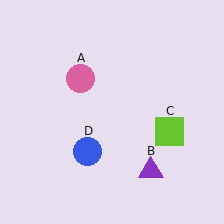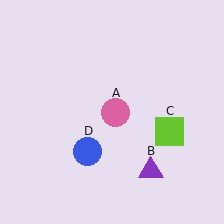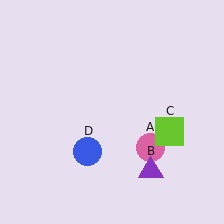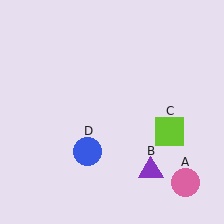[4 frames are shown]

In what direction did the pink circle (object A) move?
The pink circle (object A) moved down and to the right.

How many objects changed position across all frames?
1 object changed position: pink circle (object A).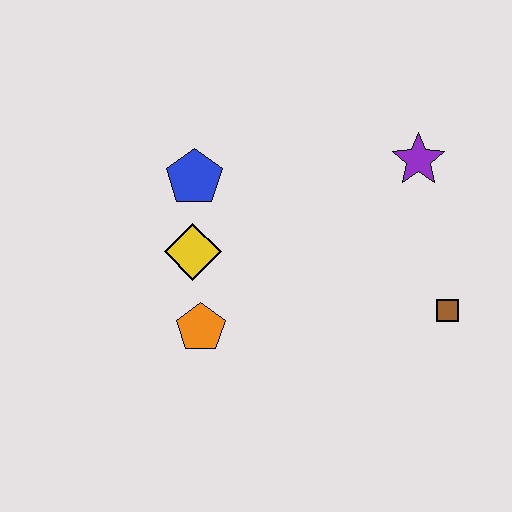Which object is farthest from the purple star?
The orange pentagon is farthest from the purple star.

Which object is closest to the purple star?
The brown square is closest to the purple star.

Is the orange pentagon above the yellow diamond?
No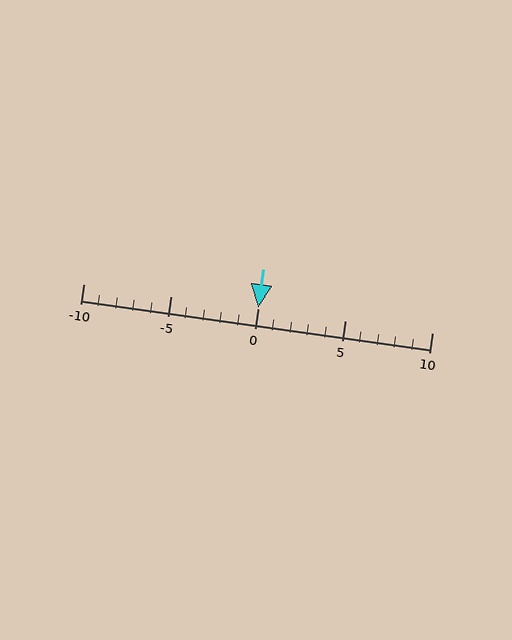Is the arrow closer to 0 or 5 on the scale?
The arrow is closer to 0.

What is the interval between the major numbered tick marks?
The major tick marks are spaced 5 units apart.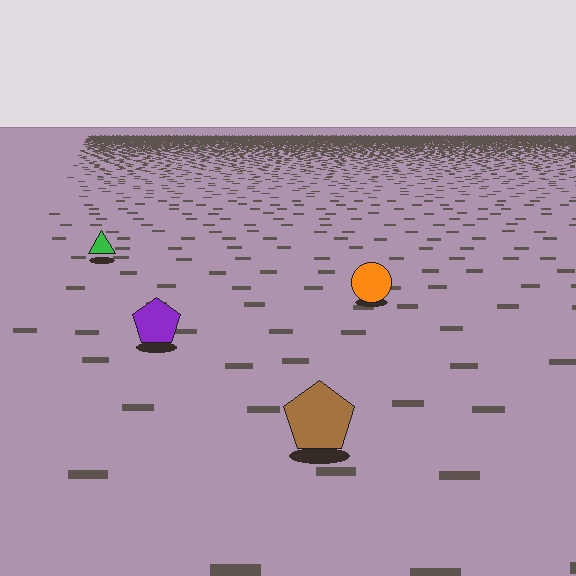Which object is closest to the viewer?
The brown pentagon is closest. The texture marks near it are larger and more spread out.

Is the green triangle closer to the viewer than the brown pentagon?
No. The brown pentagon is closer — you can tell from the texture gradient: the ground texture is coarser near it.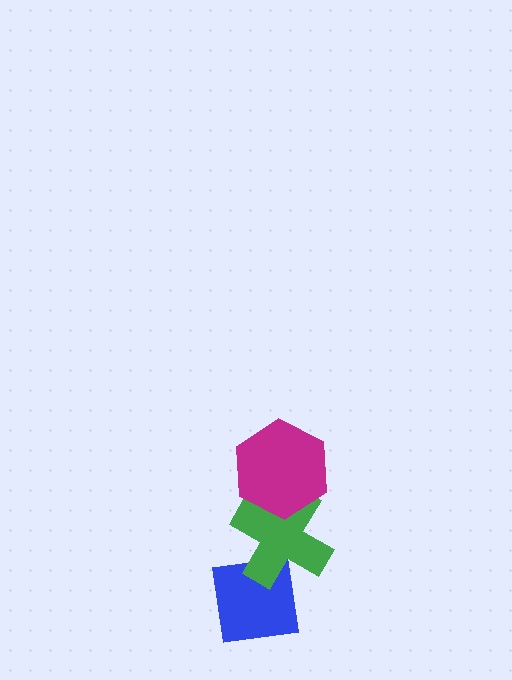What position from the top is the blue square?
The blue square is 3rd from the top.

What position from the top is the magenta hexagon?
The magenta hexagon is 1st from the top.